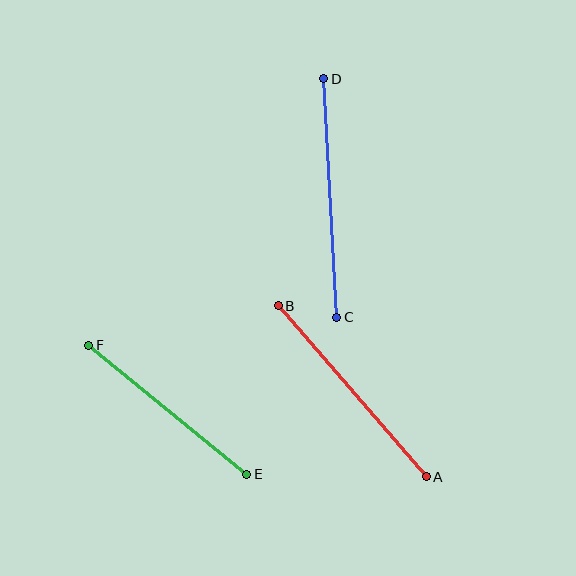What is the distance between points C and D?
The distance is approximately 239 pixels.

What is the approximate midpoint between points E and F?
The midpoint is at approximately (168, 410) pixels.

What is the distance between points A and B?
The distance is approximately 226 pixels.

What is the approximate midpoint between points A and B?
The midpoint is at approximately (352, 391) pixels.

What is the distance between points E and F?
The distance is approximately 204 pixels.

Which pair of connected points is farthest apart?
Points C and D are farthest apart.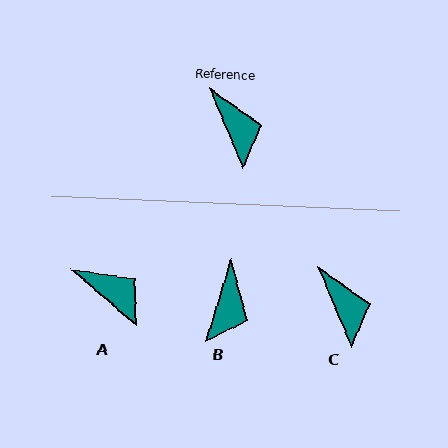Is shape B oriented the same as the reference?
No, it is off by about 40 degrees.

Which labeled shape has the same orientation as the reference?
C.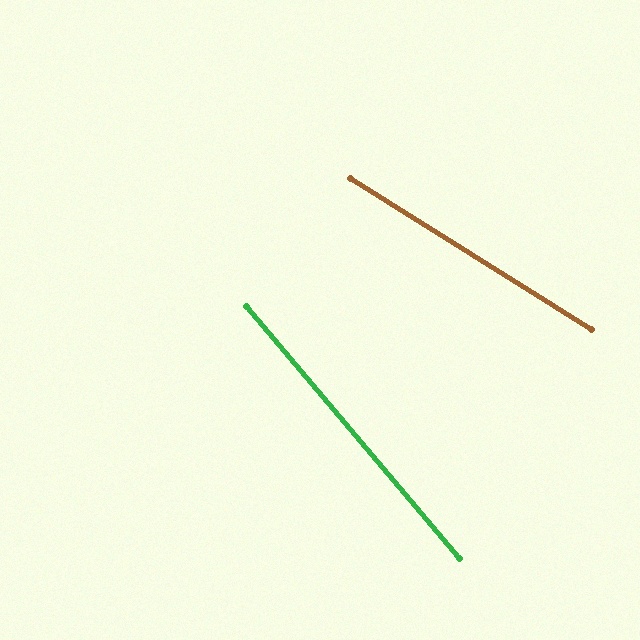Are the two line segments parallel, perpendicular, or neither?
Neither parallel nor perpendicular — they differ by about 18°.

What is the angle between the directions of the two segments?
Approximately 18 degrees.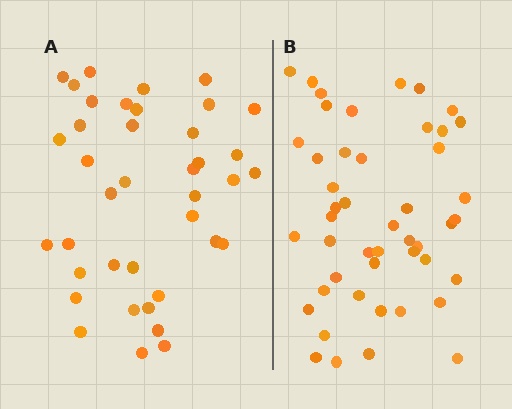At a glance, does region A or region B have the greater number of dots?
Region B (the right region) has more dots.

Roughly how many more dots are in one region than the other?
Region B has roughly 8 or so more dots than region A.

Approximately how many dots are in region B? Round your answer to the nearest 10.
About 50 dots. (The exact count is 47, which rounds to 50.)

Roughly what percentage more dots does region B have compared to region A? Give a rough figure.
About 20% more.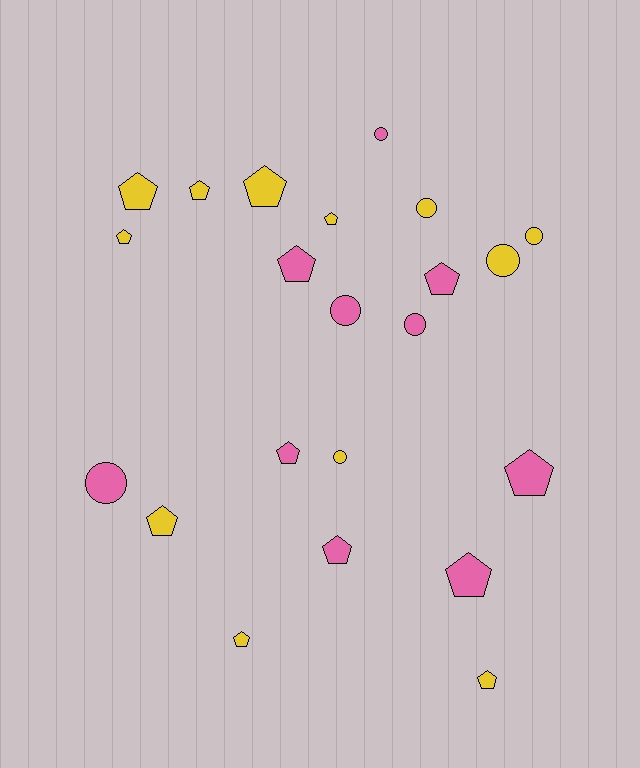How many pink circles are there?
There are 4 pink circles.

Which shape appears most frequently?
Pentagon, with 14 objects.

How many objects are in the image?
There are 22 objects.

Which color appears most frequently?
Yellow, with 12 objects.